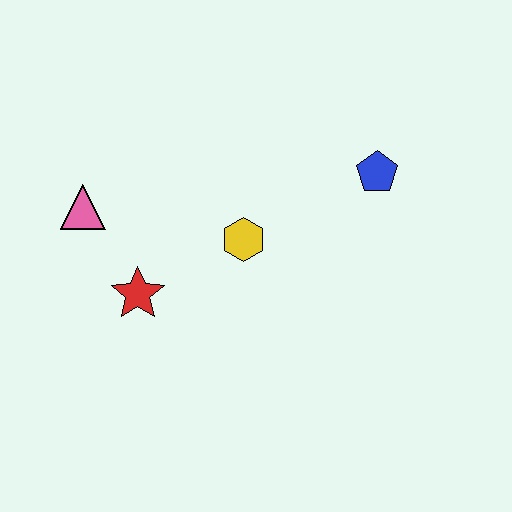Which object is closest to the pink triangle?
The red star is closest to the pink triangle.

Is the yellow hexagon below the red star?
No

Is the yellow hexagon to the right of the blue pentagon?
No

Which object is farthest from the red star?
The blue pentagon is farthest from the red star.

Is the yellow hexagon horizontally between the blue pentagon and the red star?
Yes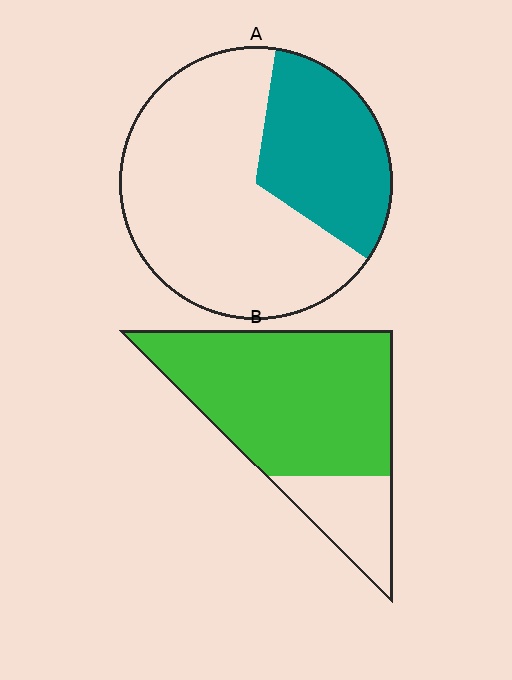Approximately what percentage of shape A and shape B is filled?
A is approximately 30% and B is approximately 80%.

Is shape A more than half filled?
No.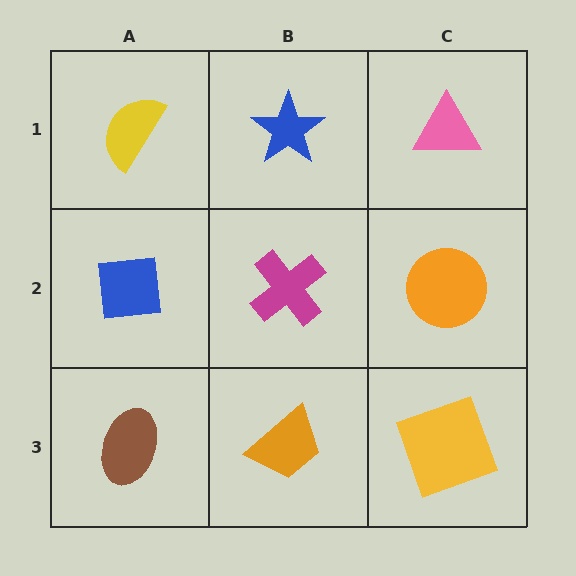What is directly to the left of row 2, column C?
A magenta cross.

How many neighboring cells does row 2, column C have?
3.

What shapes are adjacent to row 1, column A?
A blue square (row 2, column A), a blue star (row 1, column B).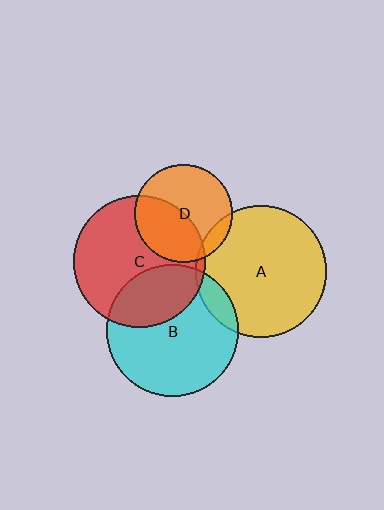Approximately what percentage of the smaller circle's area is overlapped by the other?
Approximately 30%.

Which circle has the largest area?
Circle B (cyan).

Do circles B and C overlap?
Yes.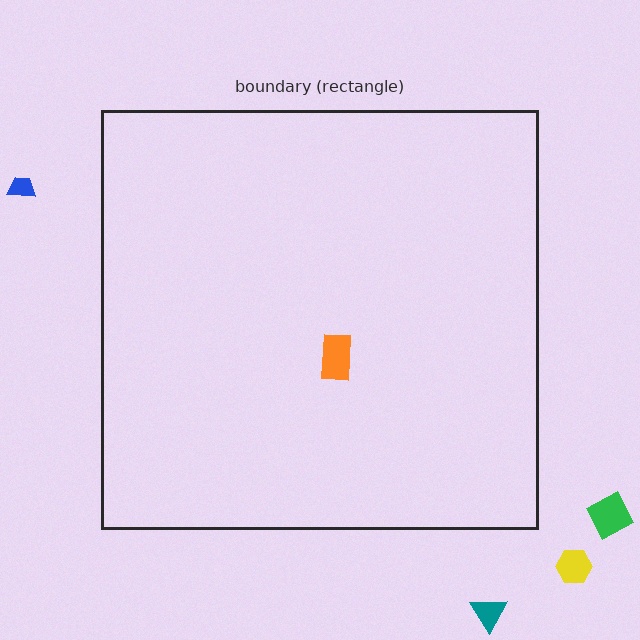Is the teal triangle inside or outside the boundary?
Outside.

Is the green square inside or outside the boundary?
Outside.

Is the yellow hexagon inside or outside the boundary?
Outside.